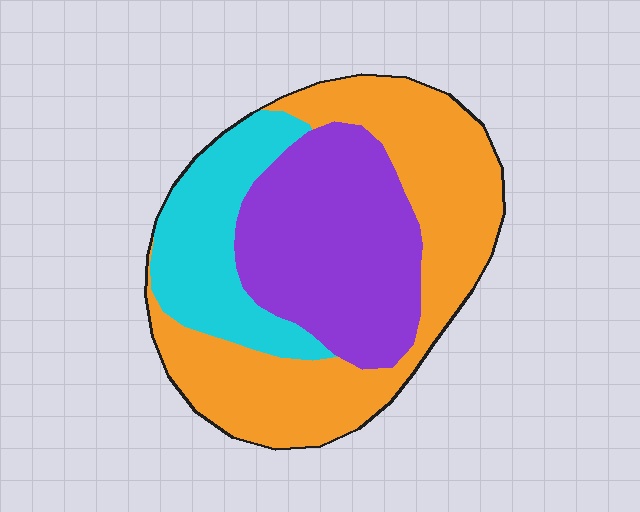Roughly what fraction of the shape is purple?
Purple takes up about one third (1/3) of the shape.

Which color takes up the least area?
Cyan, at roughly 20%.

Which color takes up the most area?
Orange, at roughly 45%.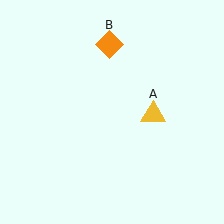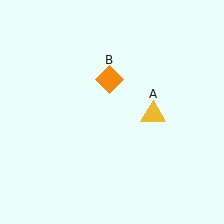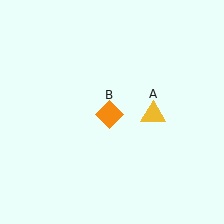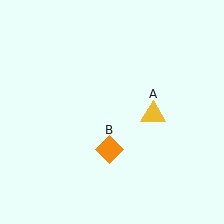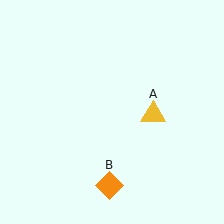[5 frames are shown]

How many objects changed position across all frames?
1 object changed position: orange diamond (object B).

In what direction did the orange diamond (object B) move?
The orange diamond (object B) moved down.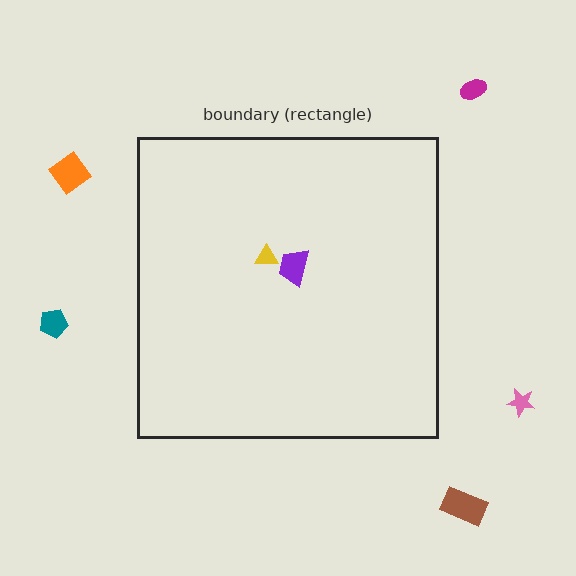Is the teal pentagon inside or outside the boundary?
Outside.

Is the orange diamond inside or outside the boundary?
Outside.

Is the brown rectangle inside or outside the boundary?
Outside.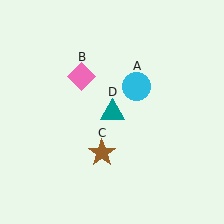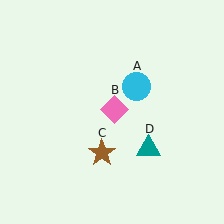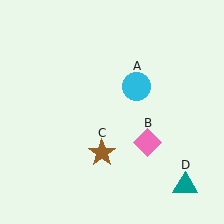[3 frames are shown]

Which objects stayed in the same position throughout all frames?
Cyan circle (object A) and brown star (object C) remained stationary.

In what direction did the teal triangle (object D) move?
The teal triangle (object D) moved down and to the right.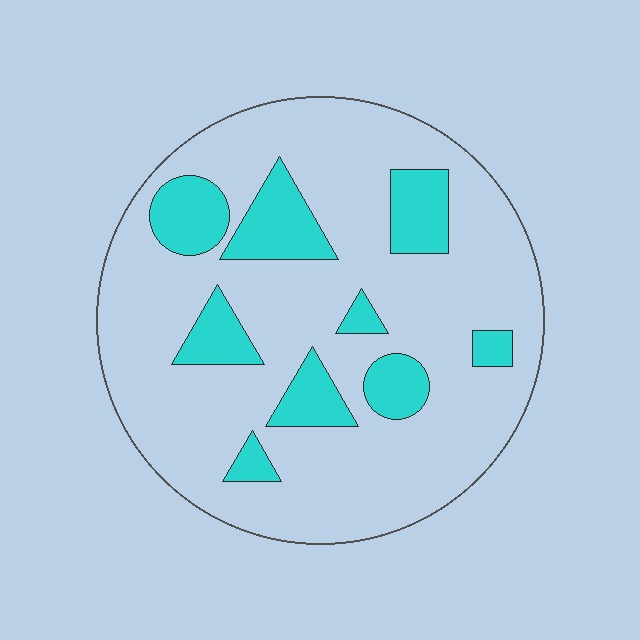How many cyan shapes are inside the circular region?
9.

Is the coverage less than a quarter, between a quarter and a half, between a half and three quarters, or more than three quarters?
Less than a quarter.